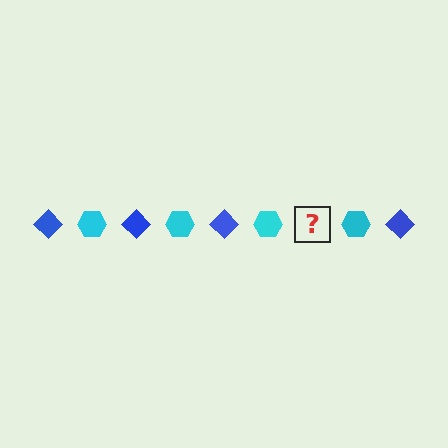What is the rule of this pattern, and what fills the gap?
The rule is that the pattern alternates between blue diamond and cyan hexagon. The gap should be filled with a blue diamond.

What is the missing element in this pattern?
The missing element is a blue diamond.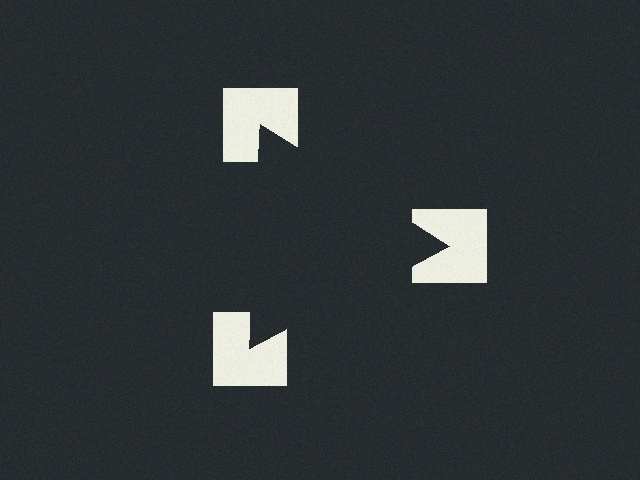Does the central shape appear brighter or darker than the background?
It typically appears slightly darker than the background, even though no actual brightness change is drawn.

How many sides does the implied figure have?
3 sides.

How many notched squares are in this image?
There are 3 — one at each vertex of the illusory triangle.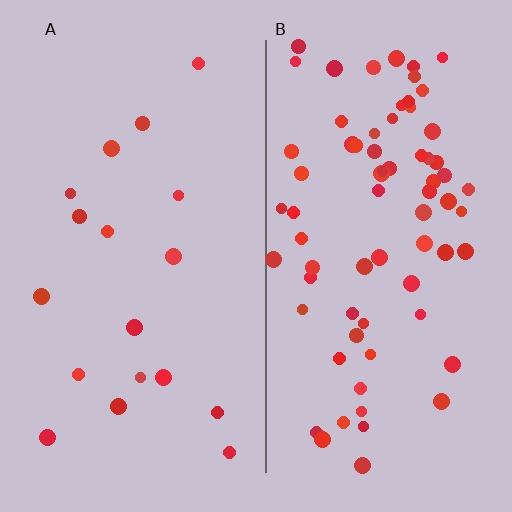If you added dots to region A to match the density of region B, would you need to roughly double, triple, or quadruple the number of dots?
Approximately quadruple.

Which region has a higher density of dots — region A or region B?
B (the right).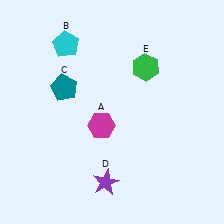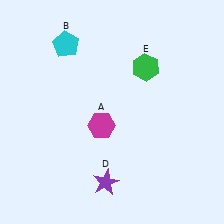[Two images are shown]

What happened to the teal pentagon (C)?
The teal pentagon (C) was removed in Image 2. It was in the top-left area of Image 1.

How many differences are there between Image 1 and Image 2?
There is 1 difference between the two images.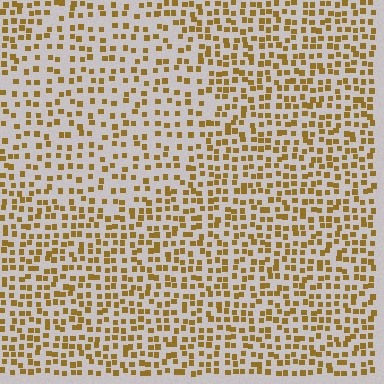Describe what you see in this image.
The image contains small brown elements arranged at two different densities. A circle-shaped region is visible where the elements are less densely packed than the surrounding area.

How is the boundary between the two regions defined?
The boundary is defined by a change in element density (approximately 1.6x ratio). All elements are the same color, size, and shape.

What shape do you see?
I see a circle.